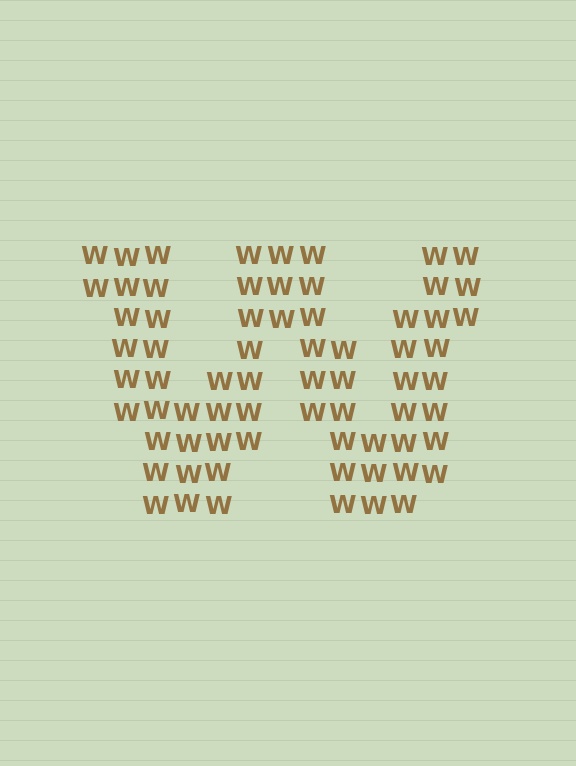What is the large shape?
The large shape is the letter W.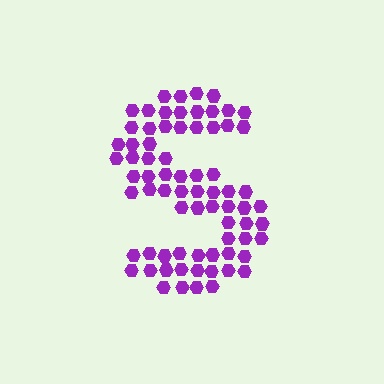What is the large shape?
The large shape is the letter S.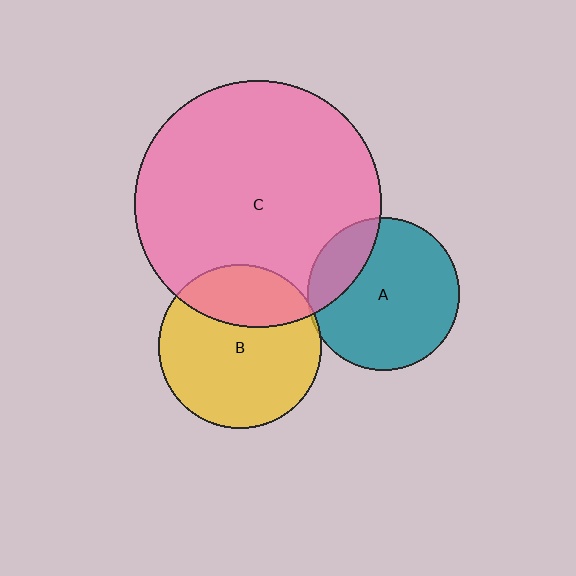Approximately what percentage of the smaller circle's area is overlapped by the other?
Approximately 30%.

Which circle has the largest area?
Circle C (pink).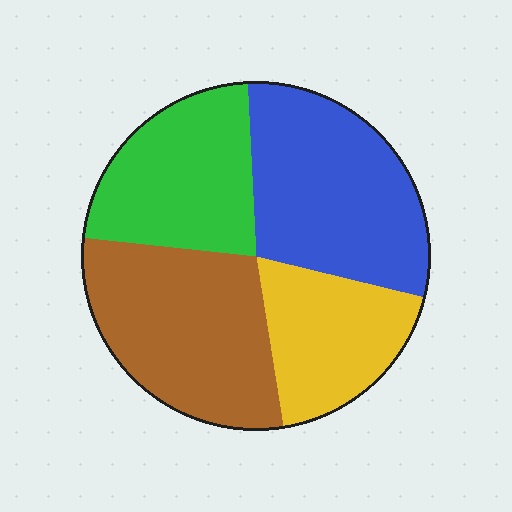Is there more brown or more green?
Brown.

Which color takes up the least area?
Yellow, at roughly 20%.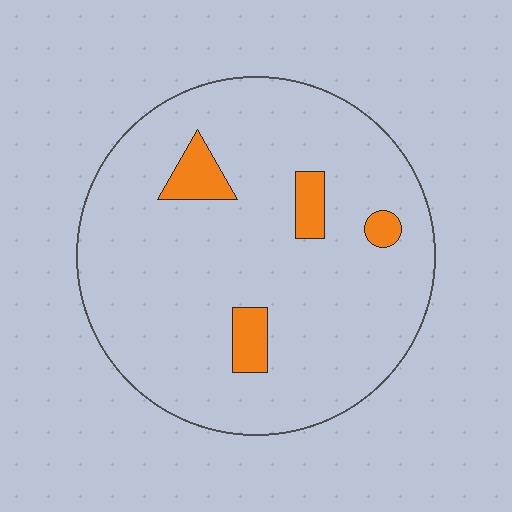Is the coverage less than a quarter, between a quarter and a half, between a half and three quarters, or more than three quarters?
Less than a quarter.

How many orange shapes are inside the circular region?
4.